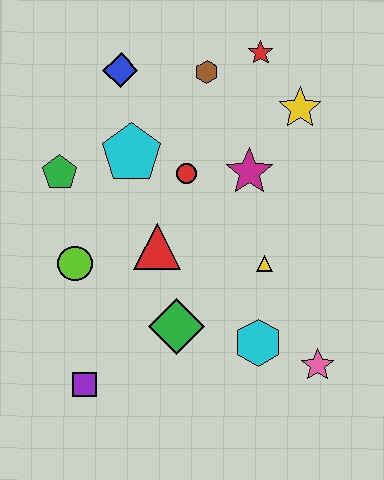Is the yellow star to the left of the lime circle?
No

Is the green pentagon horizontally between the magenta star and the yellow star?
No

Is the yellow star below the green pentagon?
No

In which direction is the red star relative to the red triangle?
The red star is above the red triangle.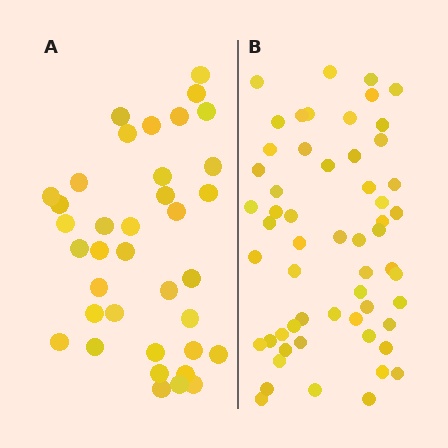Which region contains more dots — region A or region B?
Region B (the right region) has more dots.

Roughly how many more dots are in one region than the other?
Region B has approximately 20 more dots than region A.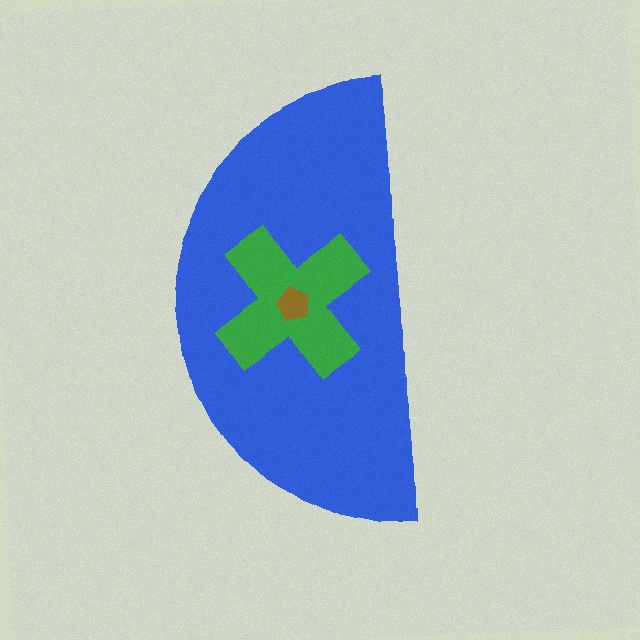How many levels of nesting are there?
3.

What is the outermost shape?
The blue semicircle.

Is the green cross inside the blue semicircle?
Yes.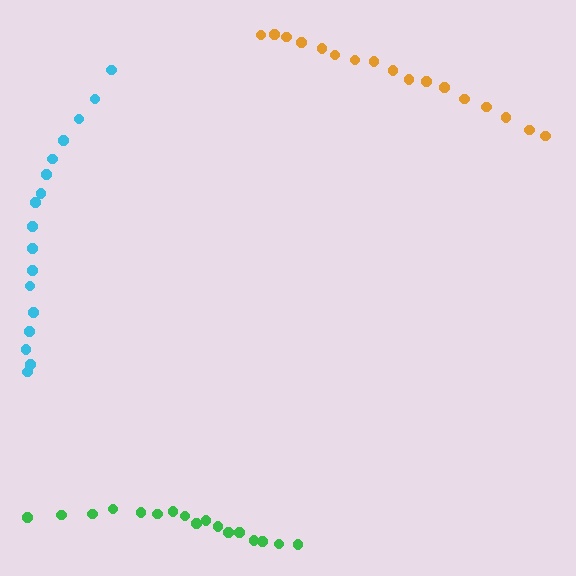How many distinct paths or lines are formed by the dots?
There are 3 distinct paths.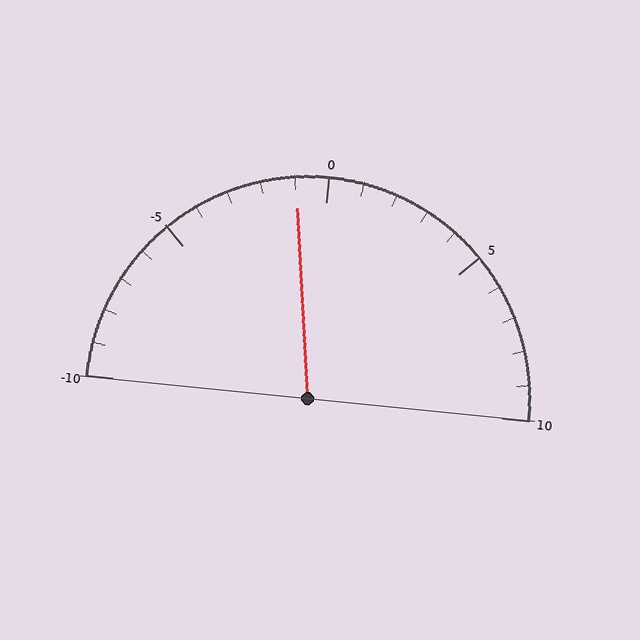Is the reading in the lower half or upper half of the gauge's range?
The reading is in the lower half of the range (-10 to 10).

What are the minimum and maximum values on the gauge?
The gauge ranges from -10 to 10.